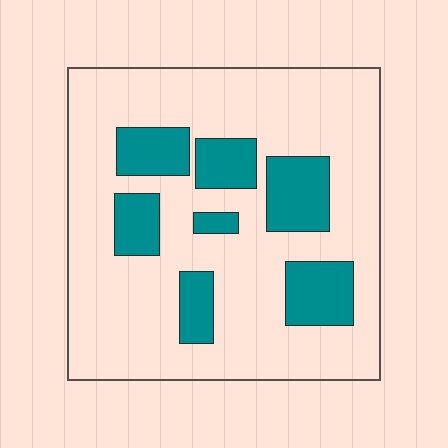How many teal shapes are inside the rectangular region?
7.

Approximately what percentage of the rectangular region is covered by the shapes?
Approximately 25%.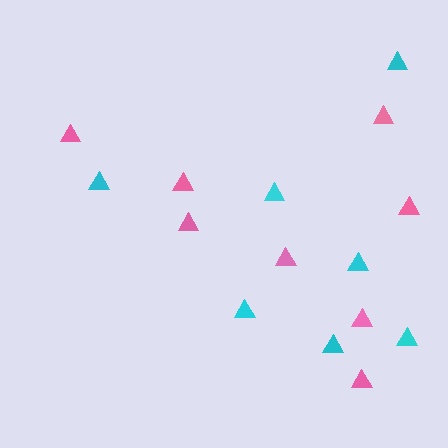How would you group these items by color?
There are 2 groups: one group of cyan triangles (7) and one group of pink triangles (8).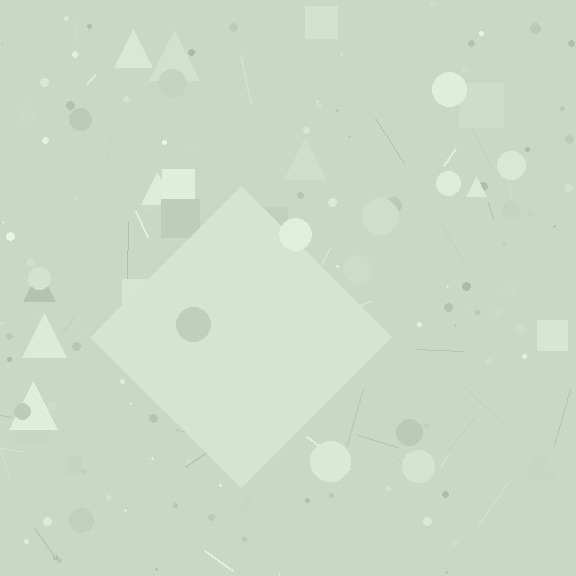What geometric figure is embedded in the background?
A diamond is embedded in the background.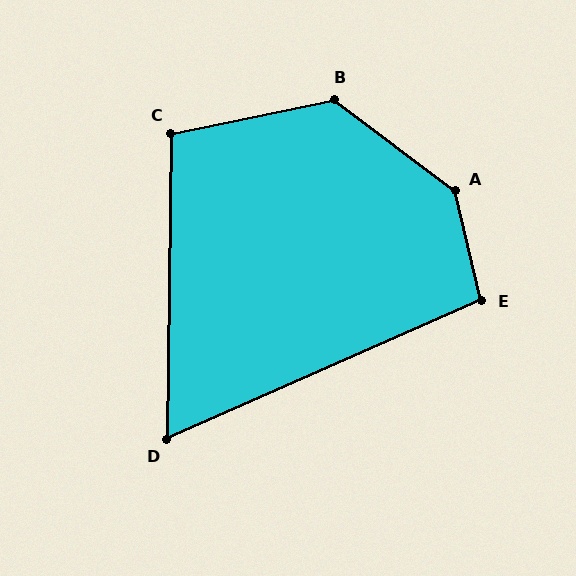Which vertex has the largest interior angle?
A, at approximately 140 degrees.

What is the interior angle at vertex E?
Approximately 101 degrees (obtuse).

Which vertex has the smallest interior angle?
D, at approximately 65 degrees.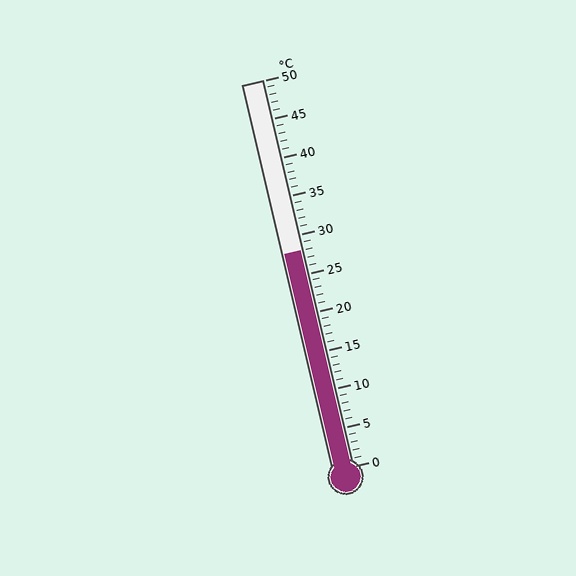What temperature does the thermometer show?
The thermometer shows approximately 28°C.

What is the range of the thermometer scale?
The thermometer scale ranges from 0°C to 50°C.